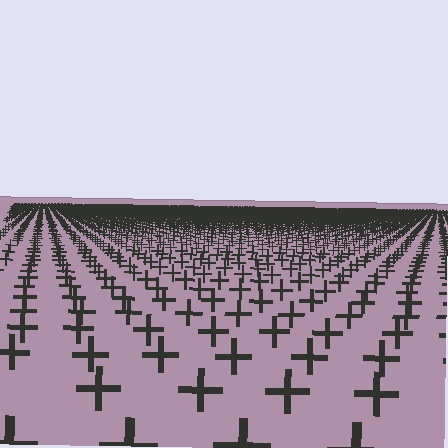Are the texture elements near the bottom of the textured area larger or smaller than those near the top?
Larger. Near the bottom, elements are closer to the viewer and appear at a bigger on-screen size.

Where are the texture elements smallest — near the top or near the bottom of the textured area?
Near the top.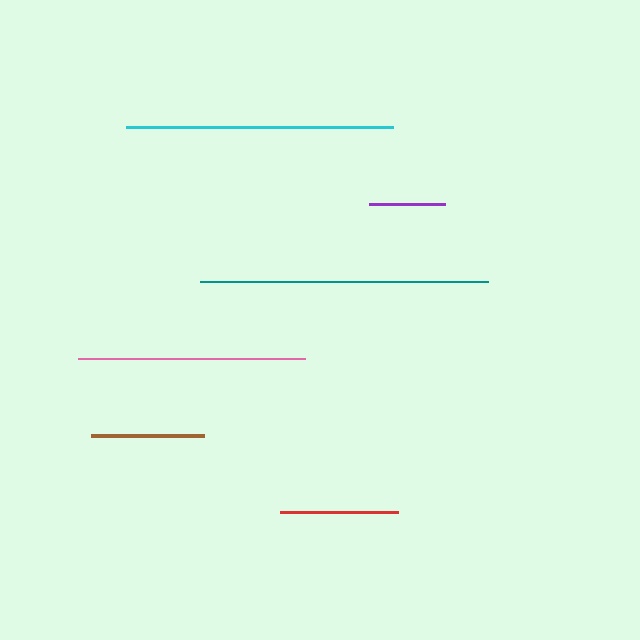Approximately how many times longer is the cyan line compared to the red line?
The cyan line is approximately 2.3 times the length of the red line.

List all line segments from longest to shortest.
From longest to shortest: teal, cyan, pink, red, brown, purple.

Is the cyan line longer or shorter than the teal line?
The teal line is longer than the cyan line.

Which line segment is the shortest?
The purple line is the shortest at approximately 76 pixels.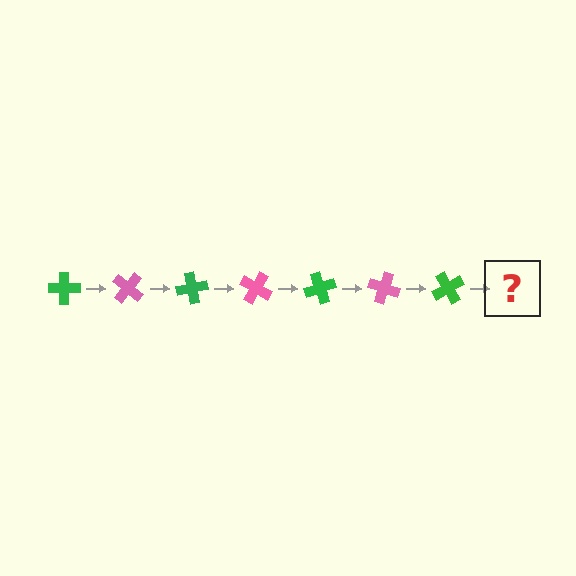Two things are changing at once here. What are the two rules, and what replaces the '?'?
The two rules are that it rotates 40 degrees each step and the color cycles through green and pink. The '?' should be a pink cross, rotated 280 degrees from the start.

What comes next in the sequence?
The next element should be a pink cross, rotated 280 degrees from the start.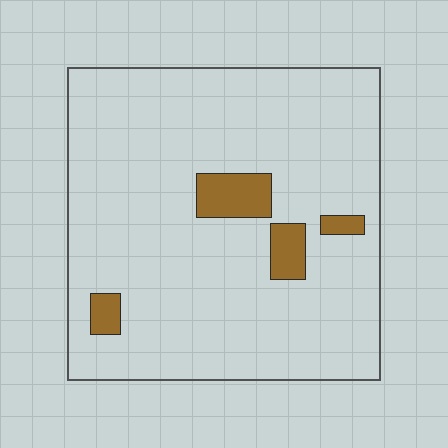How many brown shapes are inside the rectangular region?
4.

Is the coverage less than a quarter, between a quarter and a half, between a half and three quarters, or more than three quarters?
Less than a quarter.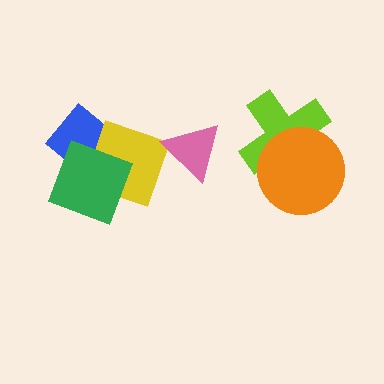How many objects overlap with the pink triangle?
1 object overlaps with the pink triangle.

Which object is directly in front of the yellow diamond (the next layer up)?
The pink triangle is directly in front of the yellow diamond.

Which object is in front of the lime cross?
The orange circle is in front of the lime cross.